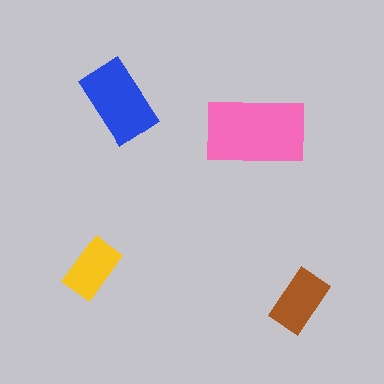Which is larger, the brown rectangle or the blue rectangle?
The blue one.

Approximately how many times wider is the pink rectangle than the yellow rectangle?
About 1.5 times wider.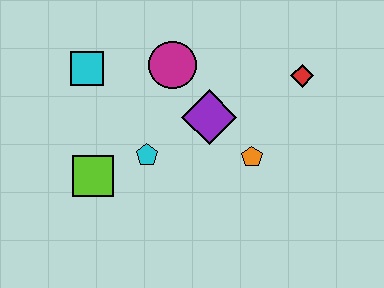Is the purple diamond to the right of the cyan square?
Yes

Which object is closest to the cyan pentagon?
The lime square is closest to the cyan pentagon.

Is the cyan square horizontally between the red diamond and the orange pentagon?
No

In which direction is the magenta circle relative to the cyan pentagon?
The magenta circle is above the cyan pentagon.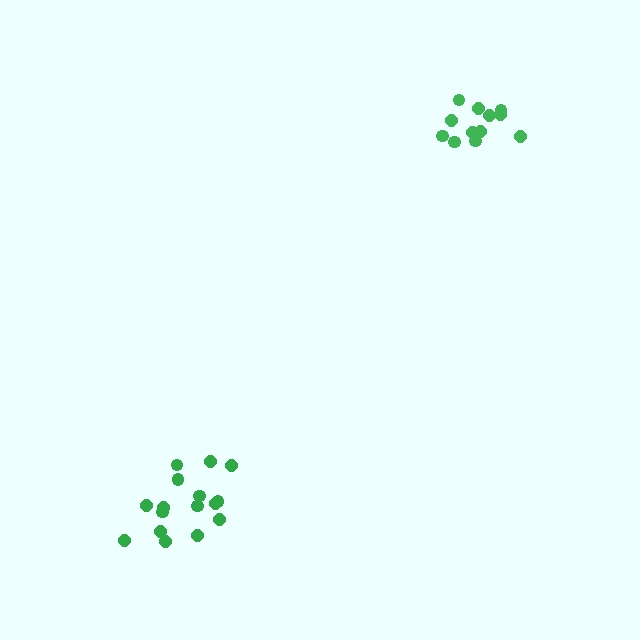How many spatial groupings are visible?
There are 2 spatial groupings.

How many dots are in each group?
Group 1: 12 dots, Group 2: 16 dots (28 total).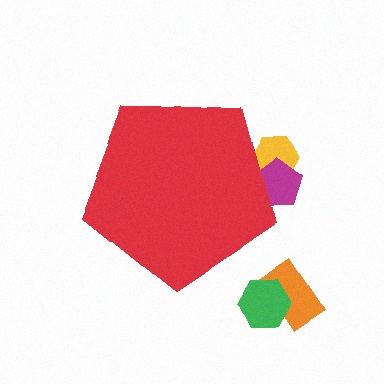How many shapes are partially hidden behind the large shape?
2 shapes are partially hidden.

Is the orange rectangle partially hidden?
No, the orange rectangle is fully visible.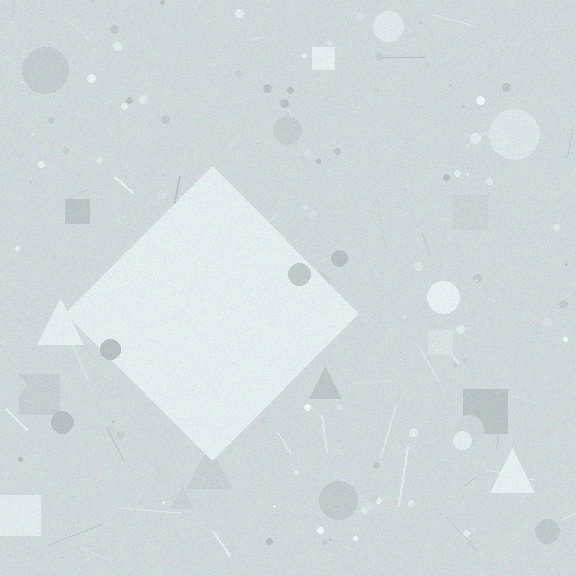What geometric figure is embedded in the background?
A diamond is embedded in the background.